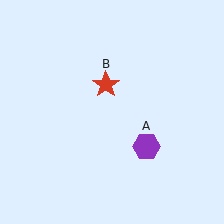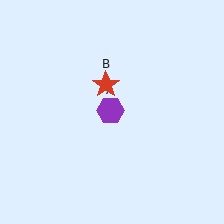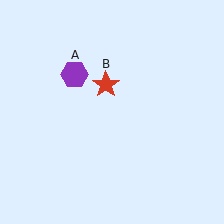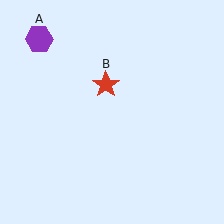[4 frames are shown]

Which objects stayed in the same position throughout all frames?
Red star (object B) remained stationary.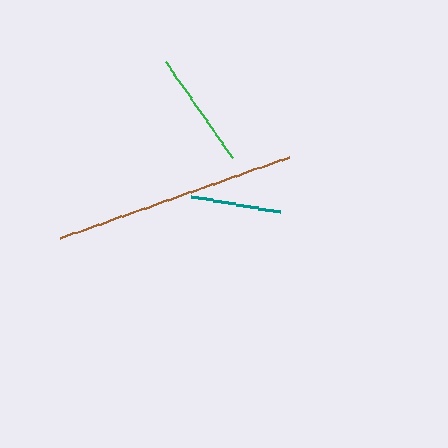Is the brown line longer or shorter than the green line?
The brown line is longer than the green line.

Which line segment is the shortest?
The teal line is the shortest at approximately 90 pixels.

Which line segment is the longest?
The brown line is the longest at approximately 243 pixels.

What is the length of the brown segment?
The brown segment is approximately 243 pixels long.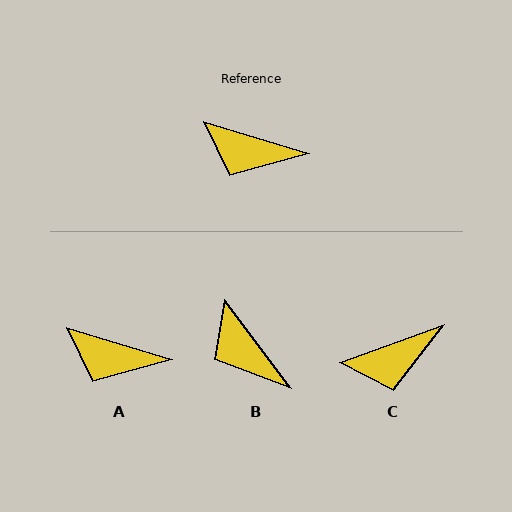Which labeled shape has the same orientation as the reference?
A.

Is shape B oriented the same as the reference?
No, it is off by about 36 degrees.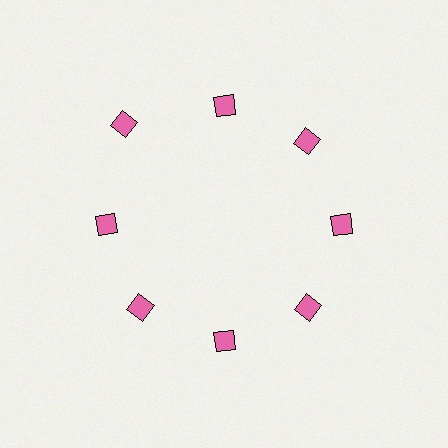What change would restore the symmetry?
The symmetry would be restored by moving it inward, back onto the ring so that all 8 diamonds sit at equal angles and equal distance from the center.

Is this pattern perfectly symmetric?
No. The 8 pink diamonds are arranged in a ring, but one element near the 10 o'clock position is pushed outward from the center, breaking the 8-fold rotational symmetry.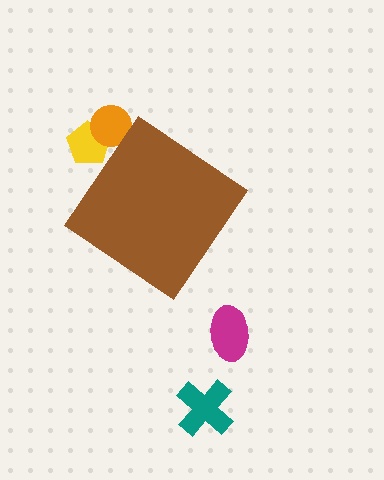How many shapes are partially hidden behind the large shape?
2 shapes are partially hidden.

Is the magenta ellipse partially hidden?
No, the magenta ellipse is fully visible.